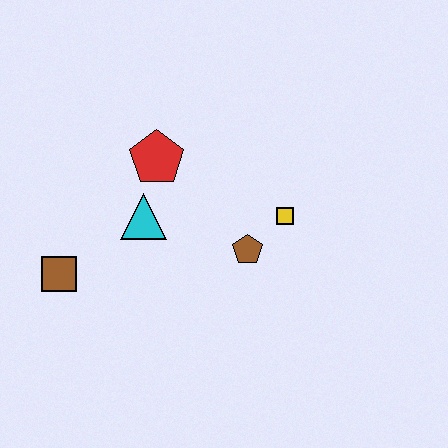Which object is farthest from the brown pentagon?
The brown square is farthest from the brown pentagon.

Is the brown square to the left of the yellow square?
Yes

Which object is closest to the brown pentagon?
The yellow square is closest to the brown pentagon.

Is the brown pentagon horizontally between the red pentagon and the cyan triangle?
No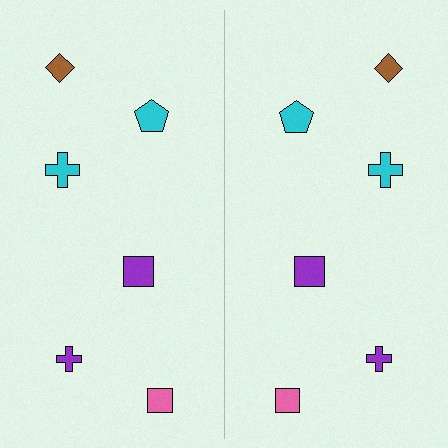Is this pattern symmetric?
Yes, this pattern has bilateral (reflection) symmetry.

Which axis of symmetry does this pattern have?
The pattern has a vertical axis of symmetry running through the center of the image.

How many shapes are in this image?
There are 12 shapes in this image.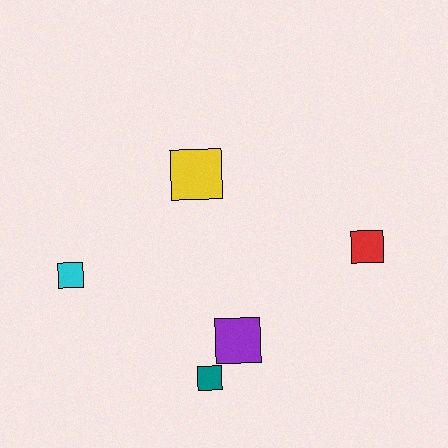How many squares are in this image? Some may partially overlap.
There are 5 squares.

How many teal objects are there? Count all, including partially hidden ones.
There is 1 teal object.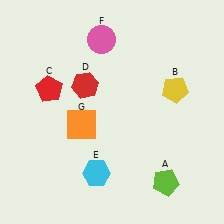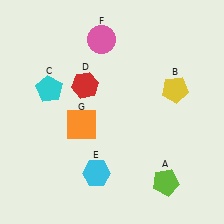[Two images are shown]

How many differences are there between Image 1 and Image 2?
There is 1 difference between the two images.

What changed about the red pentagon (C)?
In Image 1, C is red. In Image 2, it changed to cyan.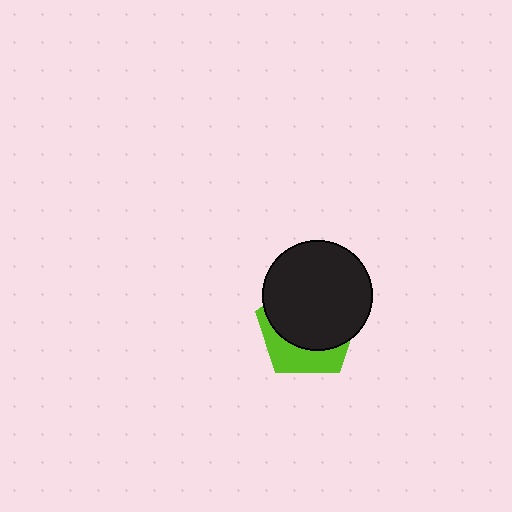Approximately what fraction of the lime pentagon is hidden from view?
Roughly 67% of the lime pentagon is hidden behind the black circle.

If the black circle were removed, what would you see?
You would see the complete lime pentagon.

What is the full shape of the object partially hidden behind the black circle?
The partially hidden object is a lime pentagon.